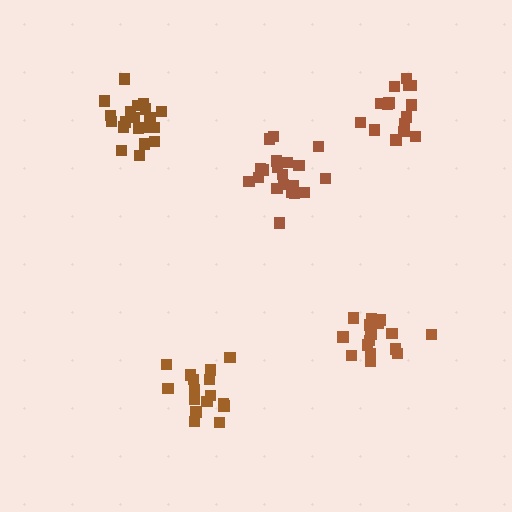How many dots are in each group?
Group 1: 20 dots, Group 2: 16 dots, Group 3: 20 dots, Group 4: 18 dots, Group 5: 15 dots (89 total).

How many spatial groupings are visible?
There are 5 spatial groupings.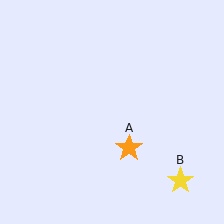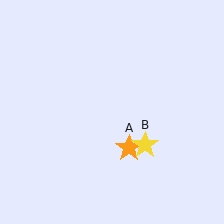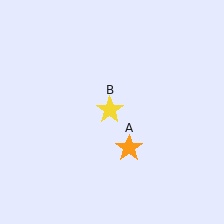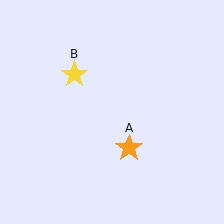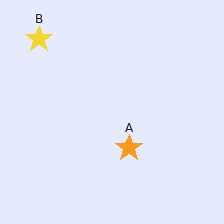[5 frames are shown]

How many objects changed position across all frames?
1 object changed position: yellow star (object B).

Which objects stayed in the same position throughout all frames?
Orange star (object A) remained stationary.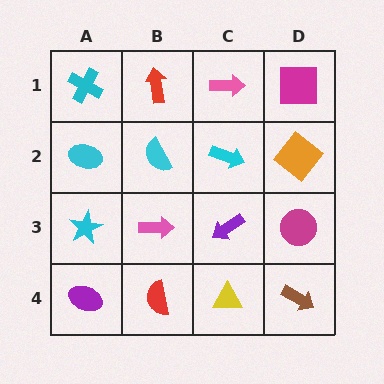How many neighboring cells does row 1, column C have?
3.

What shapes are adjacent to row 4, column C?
A purple arrow (row 3, column C), a red semicircle (row 4, column B), a brown arrow (row 4, column D).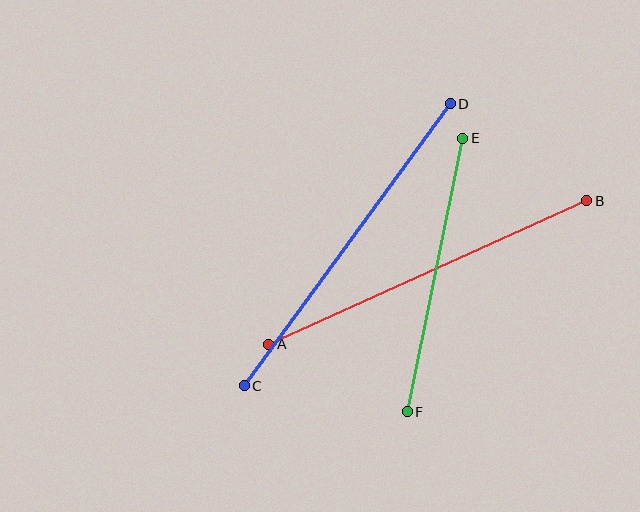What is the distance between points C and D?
The distance is approximately 349 pixels.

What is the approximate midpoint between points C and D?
The midpoint is at approximately (347, 245) pixels.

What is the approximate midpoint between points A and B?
The midpoint is at approximately (428, 272) pixels.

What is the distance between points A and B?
The distance is approximately 349 pixels.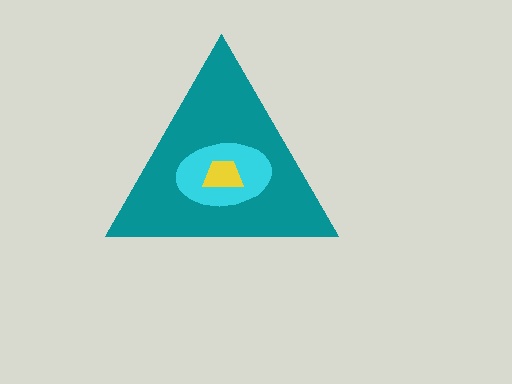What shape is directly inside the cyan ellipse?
The yellow trapezoid.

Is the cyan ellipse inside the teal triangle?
Yes.